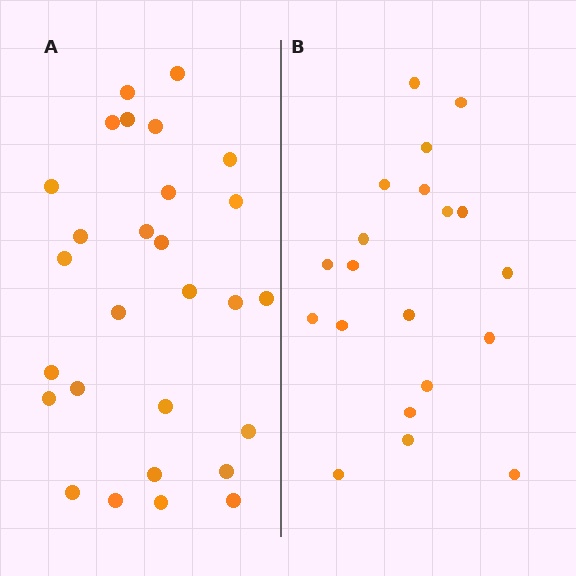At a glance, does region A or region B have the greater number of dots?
Region A (the left region) has more dots.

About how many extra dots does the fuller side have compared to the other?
Region A has roughly 8 or so more dots than region B.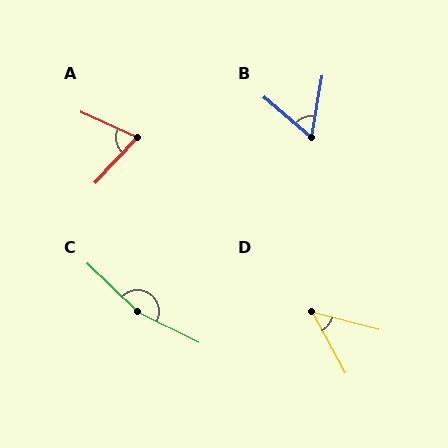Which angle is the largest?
C, at approximately 163 degrees.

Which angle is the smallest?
D, at approximately 47 degrees.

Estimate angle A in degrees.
Approximately 71 degrees.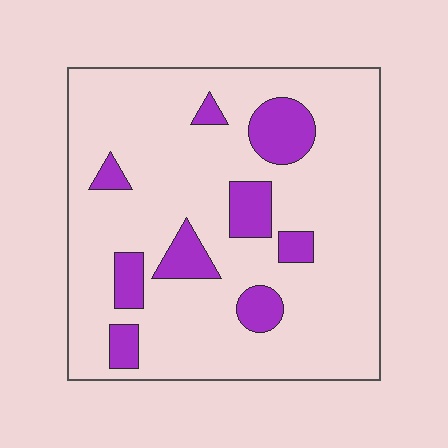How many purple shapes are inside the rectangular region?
9.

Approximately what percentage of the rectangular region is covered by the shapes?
Approximately 15%.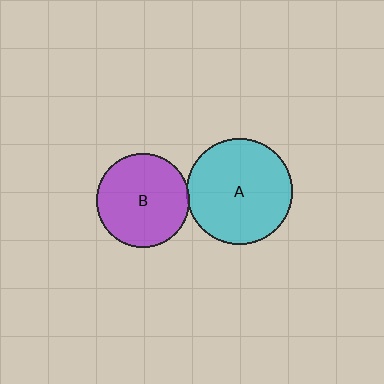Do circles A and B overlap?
Yes.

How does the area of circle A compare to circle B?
Approximately 1.3 times.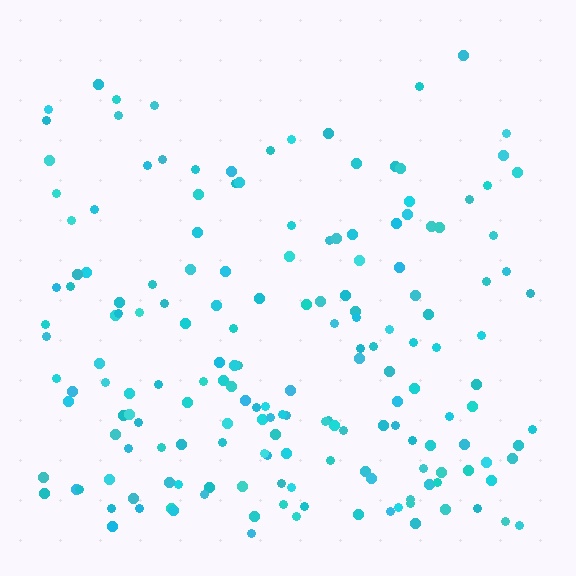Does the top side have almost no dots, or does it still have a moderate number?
Still a moderate number, just noticeably fewer than the bottom.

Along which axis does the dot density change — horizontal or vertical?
Vertical.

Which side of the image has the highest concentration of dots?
The bottom.